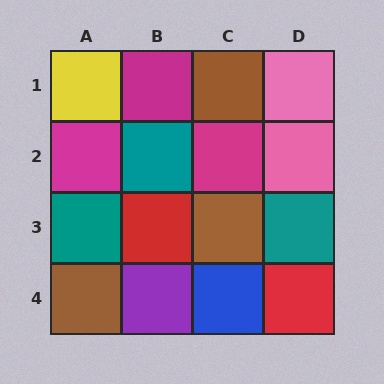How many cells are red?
2 cells are red.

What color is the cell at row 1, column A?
Yellow.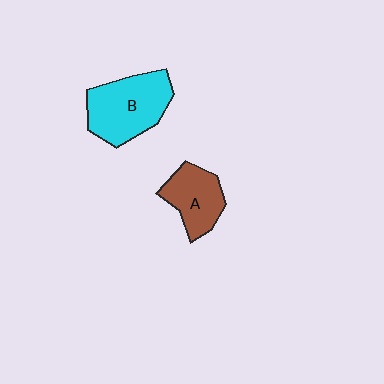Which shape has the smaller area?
Shape A (brown).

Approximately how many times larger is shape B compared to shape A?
Approximately 1.4 times.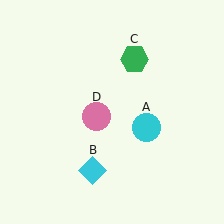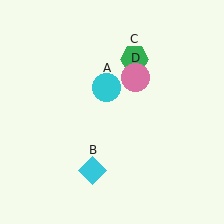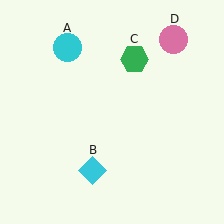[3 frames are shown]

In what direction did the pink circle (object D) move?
The pink circle (object D) moved up and to the right.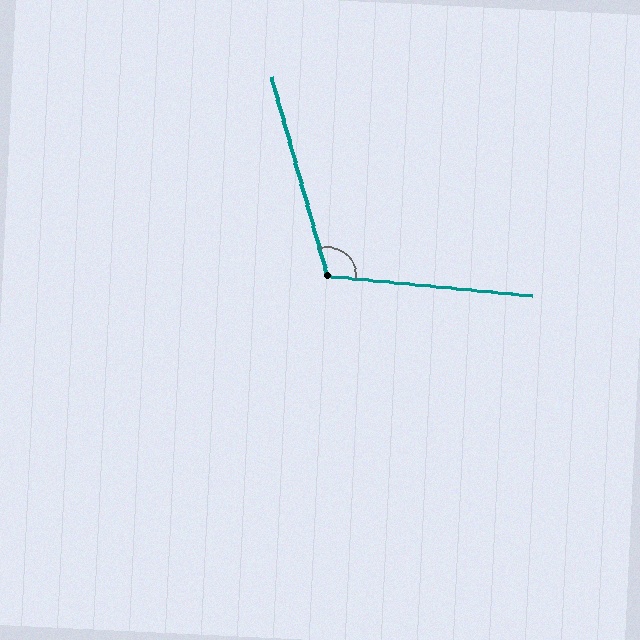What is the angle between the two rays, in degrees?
Approximately 111 degrees.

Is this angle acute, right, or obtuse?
It is obtuse.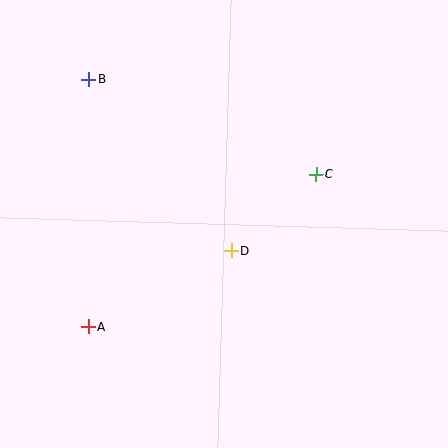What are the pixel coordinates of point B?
Point B is at (89, 79).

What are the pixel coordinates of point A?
Point A is at (88, 327).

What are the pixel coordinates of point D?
Point D is at (232, 250).